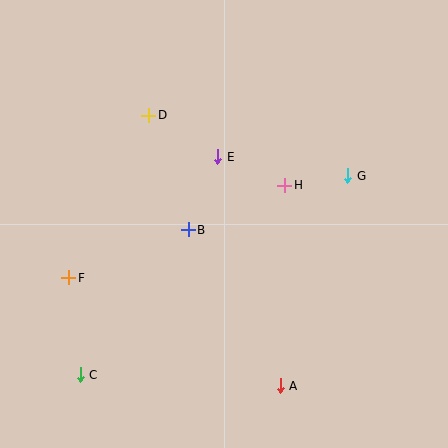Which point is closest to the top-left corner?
Point D is closest to the top-left corner.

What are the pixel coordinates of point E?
Point E is at (218, 157).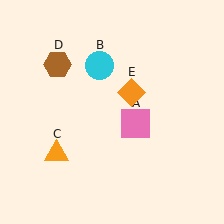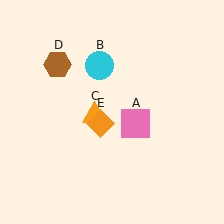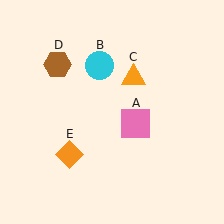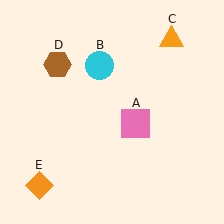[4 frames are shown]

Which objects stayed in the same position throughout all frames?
Pink square (object A) and cyan circle (object B) and brown hexagon (object D) remained stationary.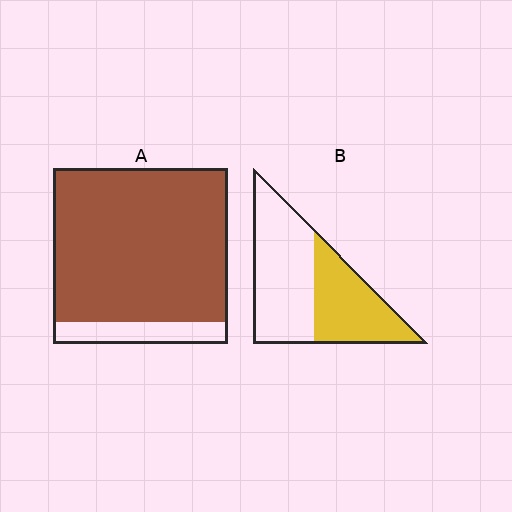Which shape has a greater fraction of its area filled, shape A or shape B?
Shape A.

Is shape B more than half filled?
No.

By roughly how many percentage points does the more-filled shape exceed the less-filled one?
By roughly 45 percentage points (A over B).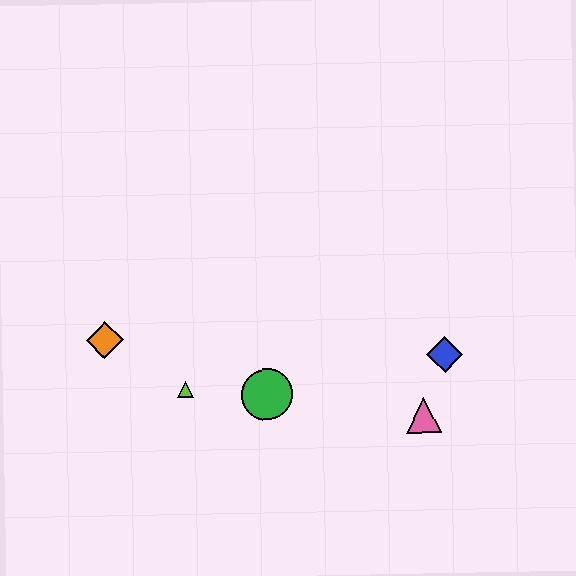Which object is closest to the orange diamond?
The lime triangle is closest to the orange diamond.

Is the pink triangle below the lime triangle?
Yes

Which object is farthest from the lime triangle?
The blue diamond is farthest from the lime triangle.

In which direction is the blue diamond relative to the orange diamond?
The blue diamond is to the right of the orange diamond.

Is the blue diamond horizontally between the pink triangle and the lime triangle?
No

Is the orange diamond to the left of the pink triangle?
Yes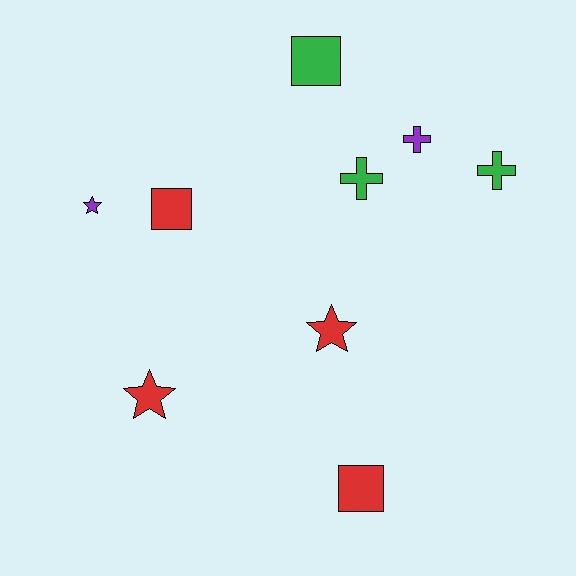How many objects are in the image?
There are 9 objects.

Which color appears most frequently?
Red, with 4 objects.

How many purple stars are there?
There is 1 purple star.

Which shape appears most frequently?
Cross, with 3 objects.